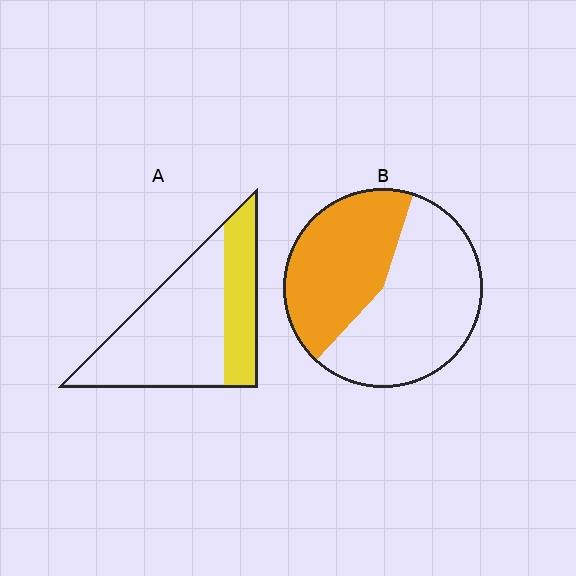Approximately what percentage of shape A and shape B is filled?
A is approximately 30% and B is approximately 45%.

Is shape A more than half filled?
No.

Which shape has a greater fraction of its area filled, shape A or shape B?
Shape B.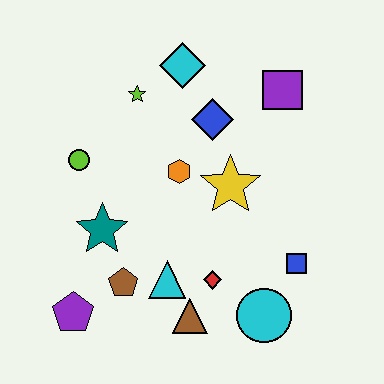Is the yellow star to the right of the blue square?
No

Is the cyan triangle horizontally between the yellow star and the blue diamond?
No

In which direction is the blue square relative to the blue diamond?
The blue square is below the blue diamond.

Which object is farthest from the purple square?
The purple pentagon is farthest from the purple square.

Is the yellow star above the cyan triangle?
Yes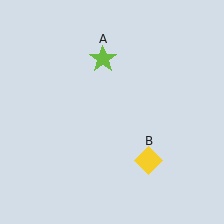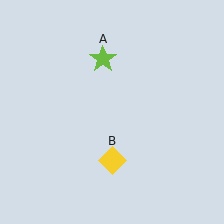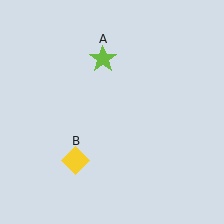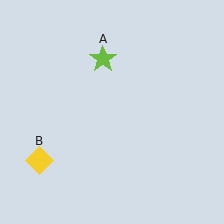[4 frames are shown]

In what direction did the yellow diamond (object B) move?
The yellow diamond (object B) moved left.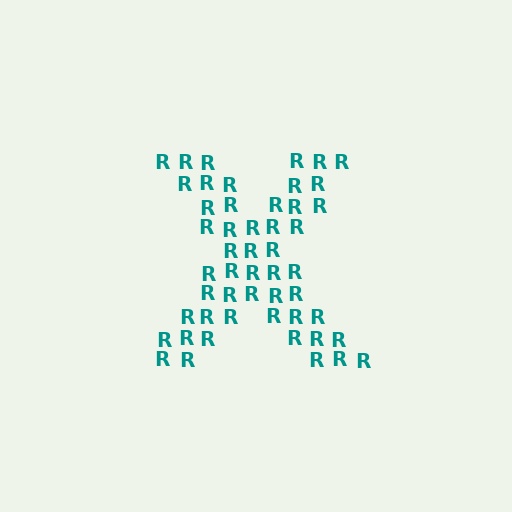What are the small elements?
The small elements are letter R's.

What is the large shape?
The large shape is the letter X.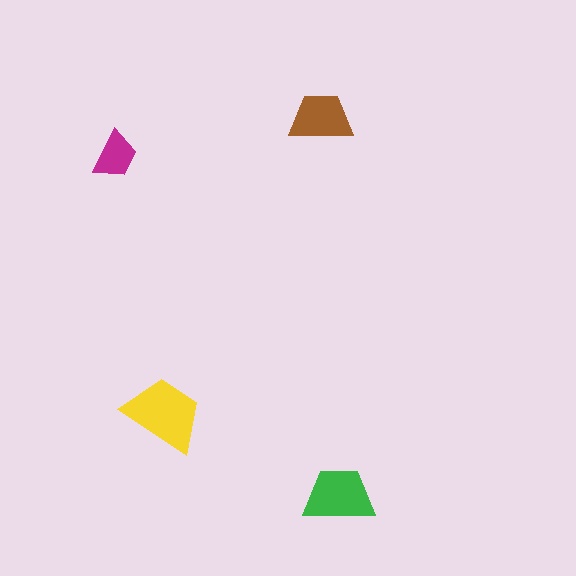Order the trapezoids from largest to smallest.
the yellow one, the green one, the brown one, the magenta one.